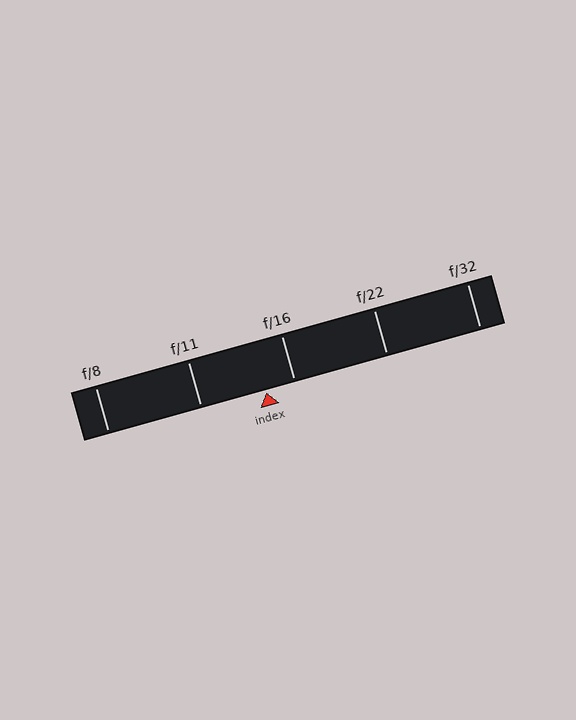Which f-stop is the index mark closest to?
The index mark is closest to f/16.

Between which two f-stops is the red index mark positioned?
The index mark is between f/11 and f/16.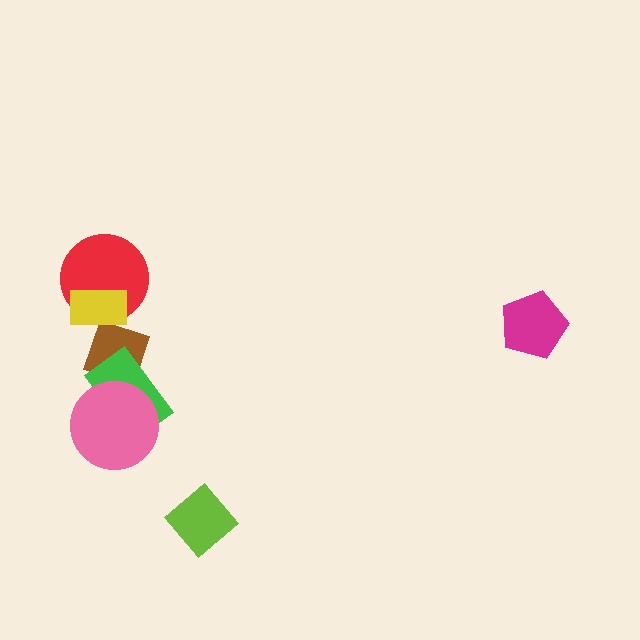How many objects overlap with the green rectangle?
2 objects overlap with the green rectangle.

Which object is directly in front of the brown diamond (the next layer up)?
The green rectangle is directly in front of the brown diamond.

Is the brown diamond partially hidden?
Yes, it is partially covered by another shape.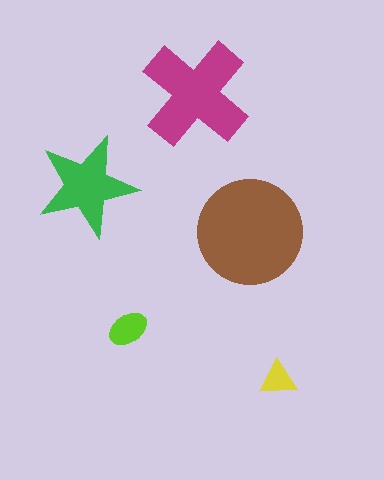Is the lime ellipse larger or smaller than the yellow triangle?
Larger.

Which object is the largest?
The brown circle.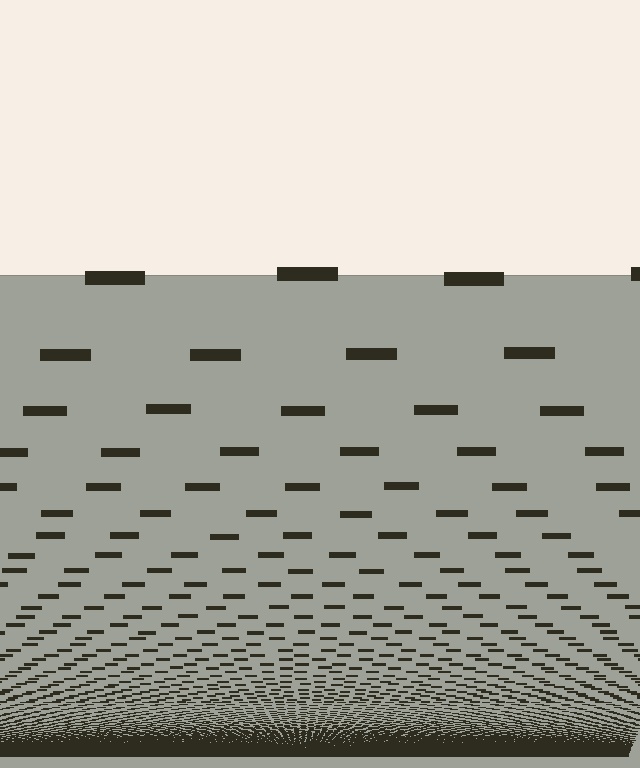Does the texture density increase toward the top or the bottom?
Density increases toward the bottom.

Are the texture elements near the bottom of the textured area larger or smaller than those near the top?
Smaller. The gradient is inverted — elements near the bottom are smaller and denser.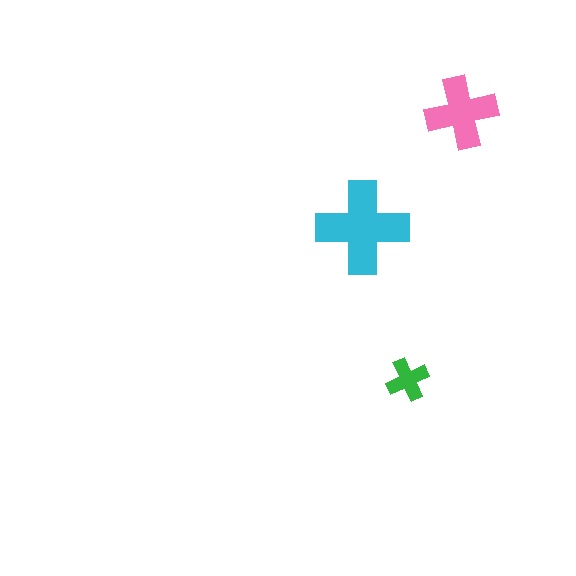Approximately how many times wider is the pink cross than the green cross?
About 1.5 times wider.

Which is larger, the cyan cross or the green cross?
The cyan one.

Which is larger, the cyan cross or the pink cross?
The cyan one.